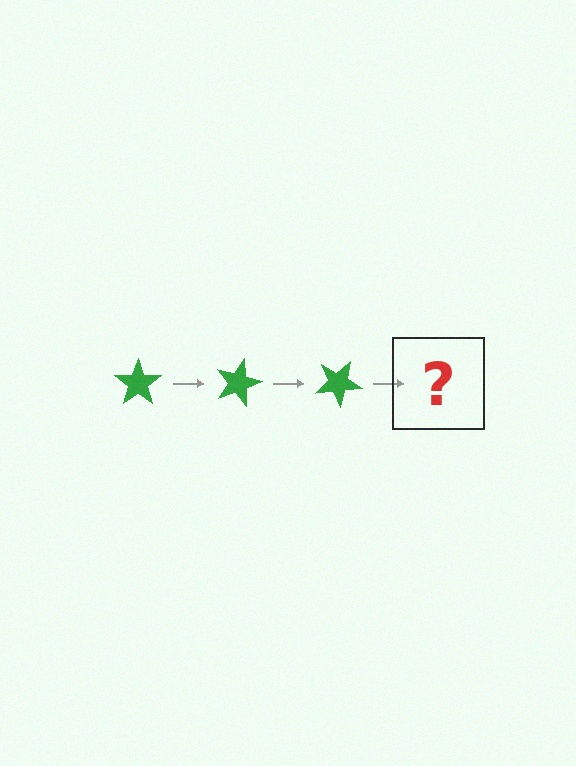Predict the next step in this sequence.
The next step is a green star rotated 45 degrees.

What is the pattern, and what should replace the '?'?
The pattern is that the star rotates 15 degrees each step. The '?' should be a green star rotated 45 degrees.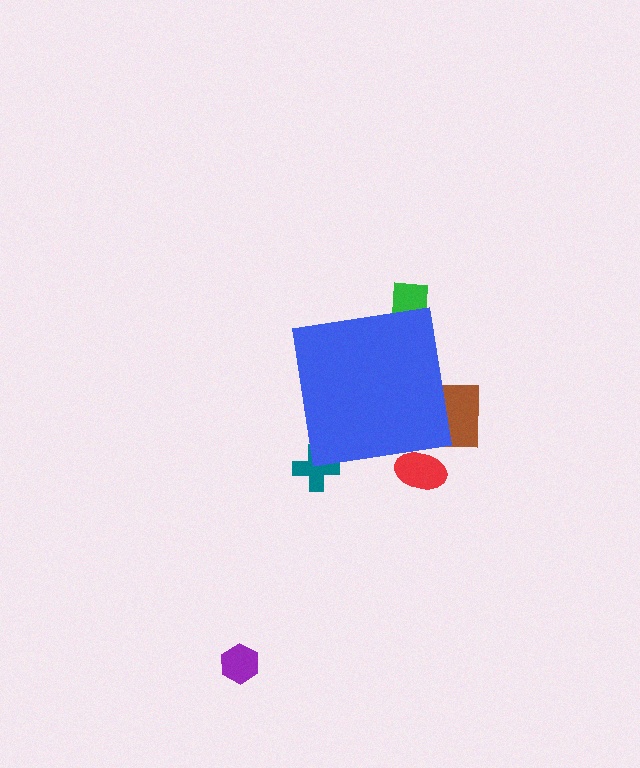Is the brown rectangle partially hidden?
Yes, the brown rectangle is partially hidden behind the blue square.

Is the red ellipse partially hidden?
Yes, the red ellipse is partially hidden behind the blue square.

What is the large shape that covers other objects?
A blue square.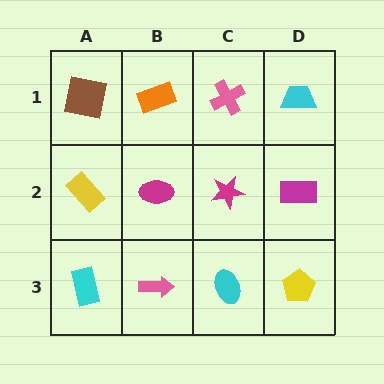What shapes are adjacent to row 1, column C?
A magenta star (row 2, column C), an orange rectangle (row 1, column B), a cyan trapezoid (row 1, column D).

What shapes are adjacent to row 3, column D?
A magenta rectangle (row 2, column D), a cyan ellipse (row 3, column C).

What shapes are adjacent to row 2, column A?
A brown square (row 1, column A), a cyan rectangle (row 3, column A), a magenta ellipse (row 2, column B).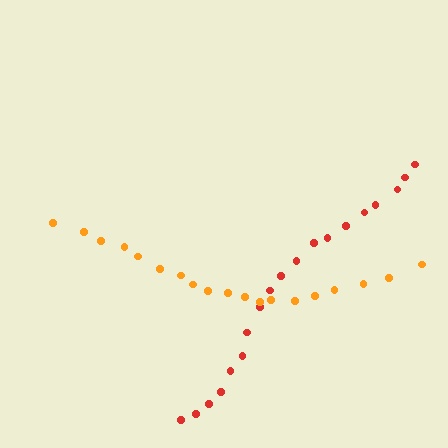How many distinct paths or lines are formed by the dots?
There are 2 distinct paths.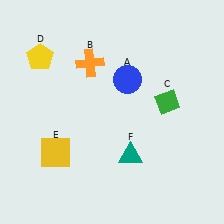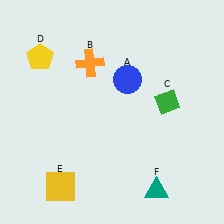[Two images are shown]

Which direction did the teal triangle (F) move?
The teal triangle (F) moved down.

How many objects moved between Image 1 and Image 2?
2 objects moved between the two images.